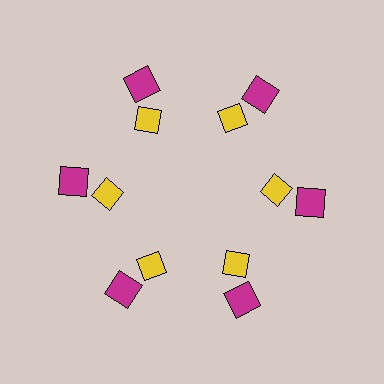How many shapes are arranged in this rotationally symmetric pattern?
There are 12 shapes, arranged in 6 groups of 2.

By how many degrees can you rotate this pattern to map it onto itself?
The pattern maps onto itself every 60 degrees of rotation.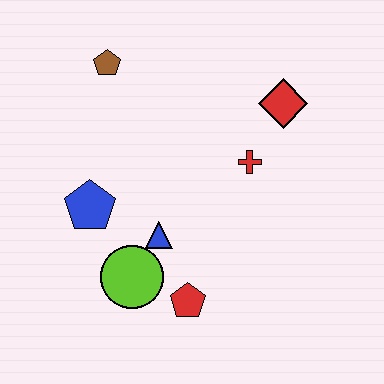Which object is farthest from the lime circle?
The red diamond is farthest from the lime circle.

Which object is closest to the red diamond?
The red cross is closest to the red diamond.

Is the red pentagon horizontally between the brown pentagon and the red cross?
Yes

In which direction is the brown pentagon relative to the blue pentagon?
The brown pentagon is above the blue pentagon.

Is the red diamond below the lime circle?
No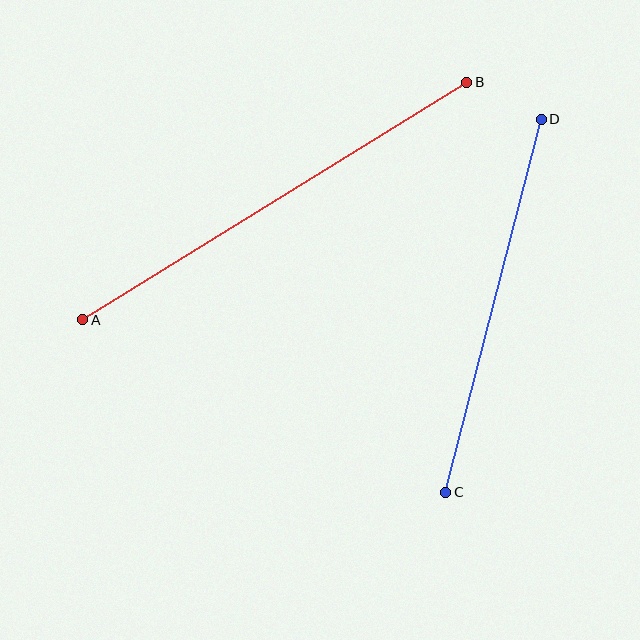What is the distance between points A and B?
The distance is approximately 451 pixels.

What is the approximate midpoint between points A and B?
The midpoint is at approximately (275, 201) pixels.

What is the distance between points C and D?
The distance is approximately 385 pixels.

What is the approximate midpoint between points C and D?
The midpoint is at approximately (494, 306) pixels.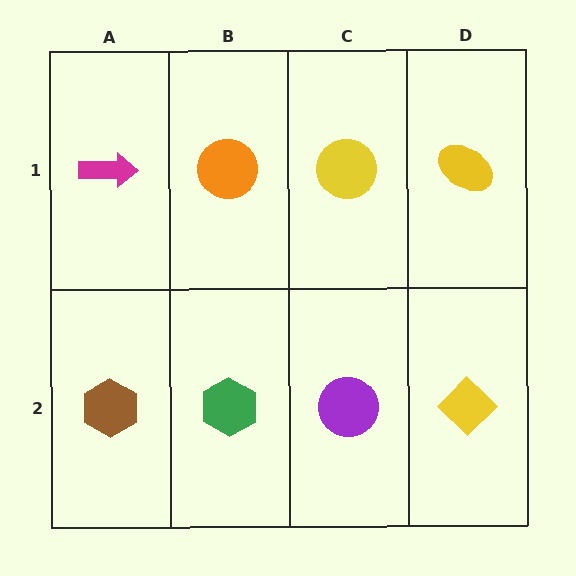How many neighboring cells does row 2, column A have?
2.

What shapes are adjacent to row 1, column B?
A green hexagon (row 2, column B), a magenta arrow (row 1, column A), a yellow circle (row 1, column C).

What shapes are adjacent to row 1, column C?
A purple circle (row 2, column C), an orange circle (row 1, column B), a yellow ellipse (row 1, column D).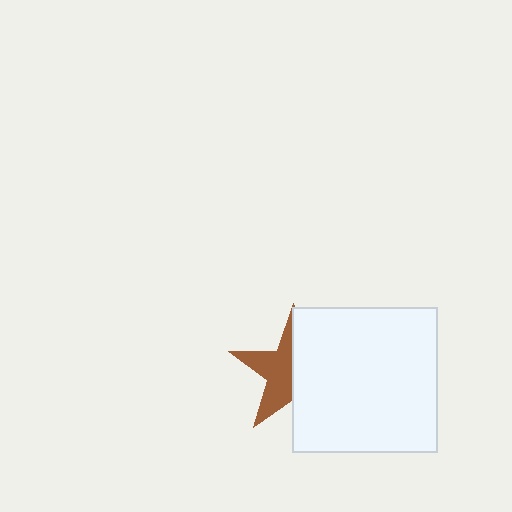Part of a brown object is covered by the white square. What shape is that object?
It is a star.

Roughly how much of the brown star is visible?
About half of it is visible (roughly 47%).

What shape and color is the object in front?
The object in front is a white square.